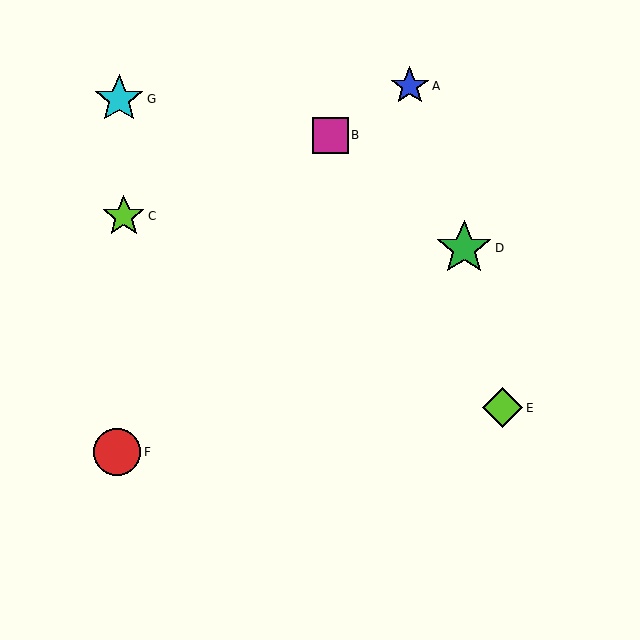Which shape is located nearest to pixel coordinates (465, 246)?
The green star (labeled D) at (464, 248) is nearest to that location.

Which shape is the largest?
The green star (labeled D) is the largest.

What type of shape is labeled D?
Shape D is a green star.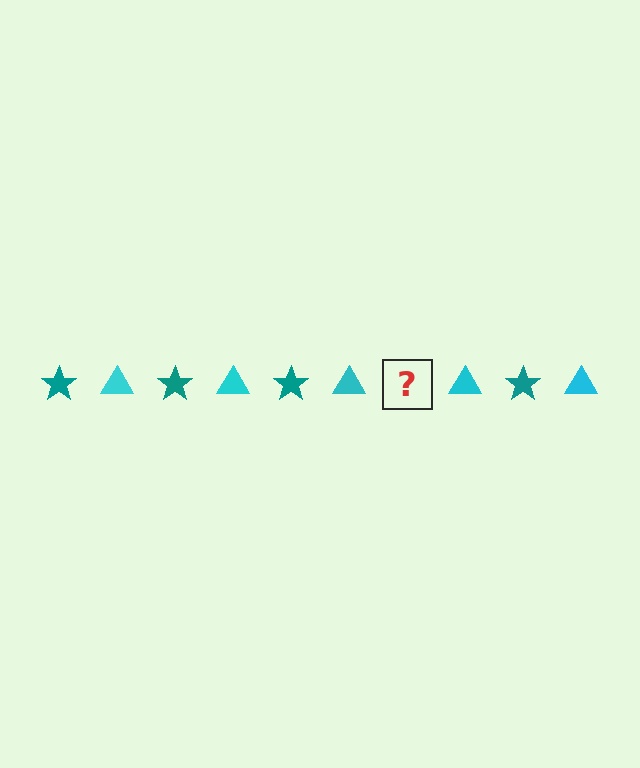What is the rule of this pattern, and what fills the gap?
The rule is that the pattern alternates between teal star and cyan triangle. The gap should be filled with a teal star.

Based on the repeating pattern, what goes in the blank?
The blank should be a teal star.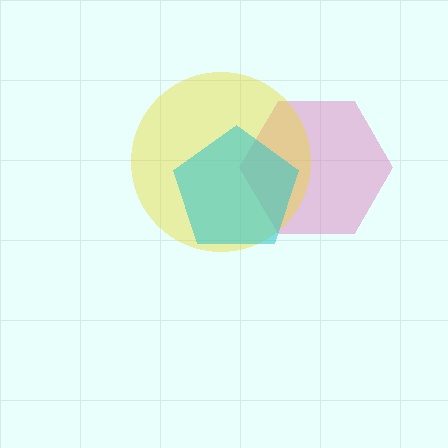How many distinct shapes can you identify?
There are 3 distinct shapes: a pink hexagon, a yellow circle, a cyan pentagon.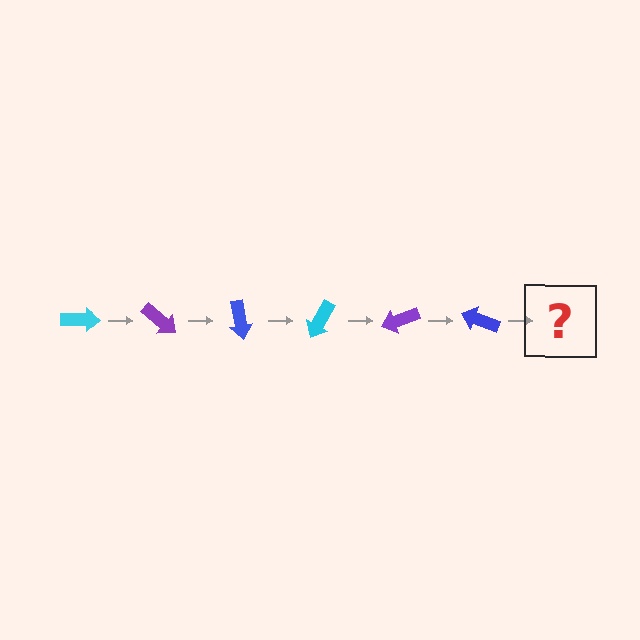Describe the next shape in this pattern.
It should be a cyan arrow, rotated 240 degrees from the start.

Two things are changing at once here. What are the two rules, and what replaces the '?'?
The two rules are that it rotates 40 degrees each step and the color cycles through cyan, purple, and blue. The '?' should be a cyan arrow, rotated 240 degrees from the start.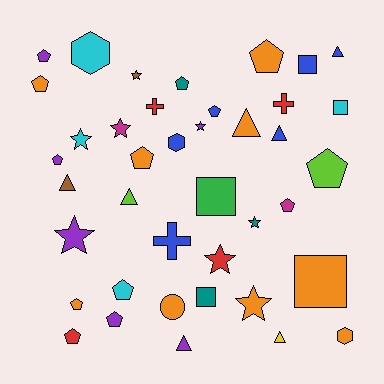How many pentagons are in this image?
There are 13 pentagons.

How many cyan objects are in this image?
There are 4 cyan objects.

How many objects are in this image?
There are 40 objects.